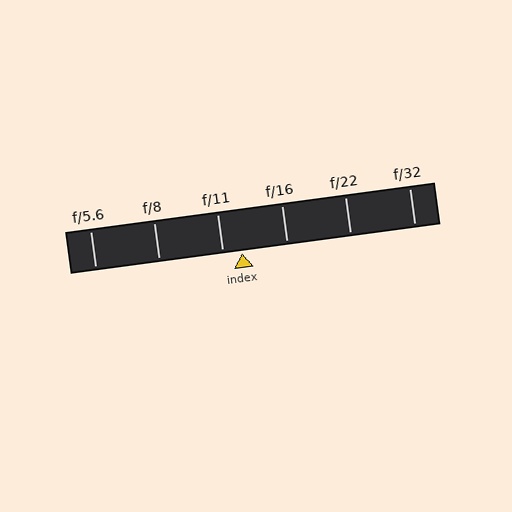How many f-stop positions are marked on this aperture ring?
There are 6 f-stop positions marked.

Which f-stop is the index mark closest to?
The index mark is closest to f/11.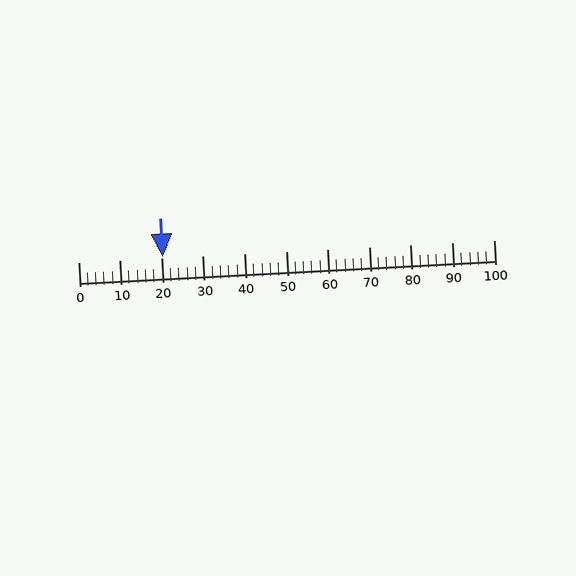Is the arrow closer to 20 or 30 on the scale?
The arrow is closer to 20.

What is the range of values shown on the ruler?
The ruler shows values from 0 to 100.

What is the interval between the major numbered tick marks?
The major tick marks are spaced 10 units apart.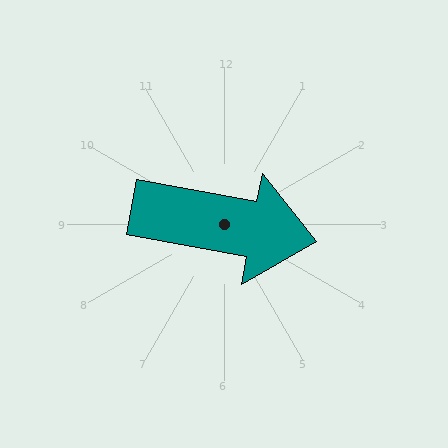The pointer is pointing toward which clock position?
Roughly 3 o'clock.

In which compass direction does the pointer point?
East.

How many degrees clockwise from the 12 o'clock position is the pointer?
Approximately 100 degrees.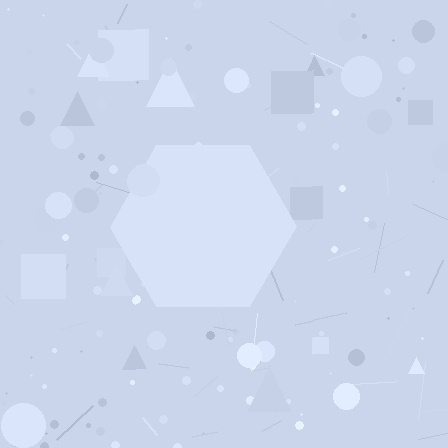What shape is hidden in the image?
A hexagon is hidden in the image.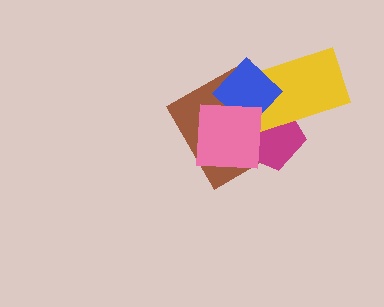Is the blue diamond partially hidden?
Yes, it is partially covered by another shape.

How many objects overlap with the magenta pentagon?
4 objects overlap with the magenta pentagon.